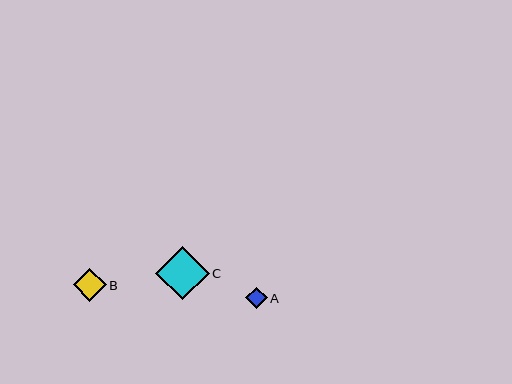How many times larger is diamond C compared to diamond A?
Diamond C is approximately 2.5 times the size of diamond A.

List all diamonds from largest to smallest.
From largest to smallest: C, B, A.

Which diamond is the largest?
Diamond C is the largest with a size of approximately 54 pixels.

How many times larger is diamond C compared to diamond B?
Diamond C is approximately 1.7 times the size of diamond B.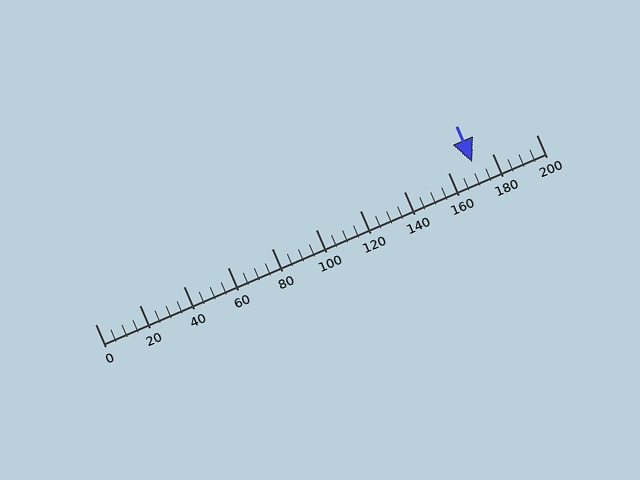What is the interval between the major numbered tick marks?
The major tick marks are spaced 20 units apart.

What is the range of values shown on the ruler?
The ruler shows values from 0 to 200.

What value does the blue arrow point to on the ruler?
The blue arrow points to approximately 171.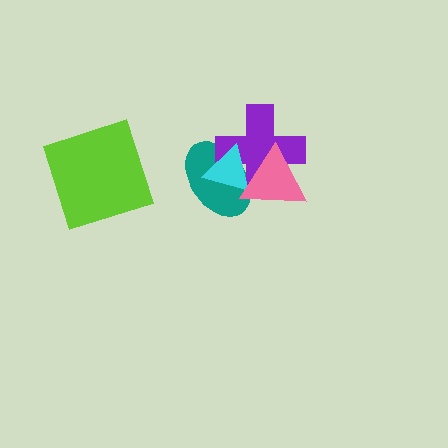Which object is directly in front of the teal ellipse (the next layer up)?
The purple cross is directly in front of the teal ellipse.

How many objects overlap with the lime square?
0 objects overlap with the lime square.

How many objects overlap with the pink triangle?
3 objects overlap with the pink triangle.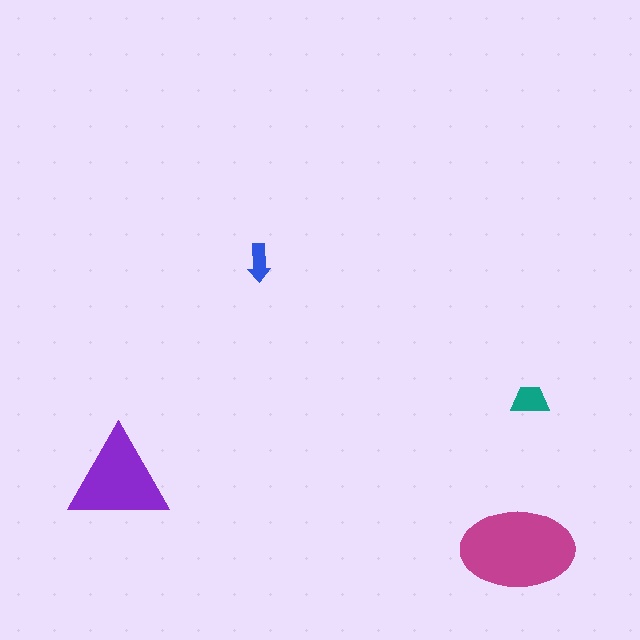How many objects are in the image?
There are 4 objects in the image.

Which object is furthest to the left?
The purple triangle is leftmost.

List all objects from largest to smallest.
The magenta ellipse, the purple triangle, the teal trapezoid, the blue arrow.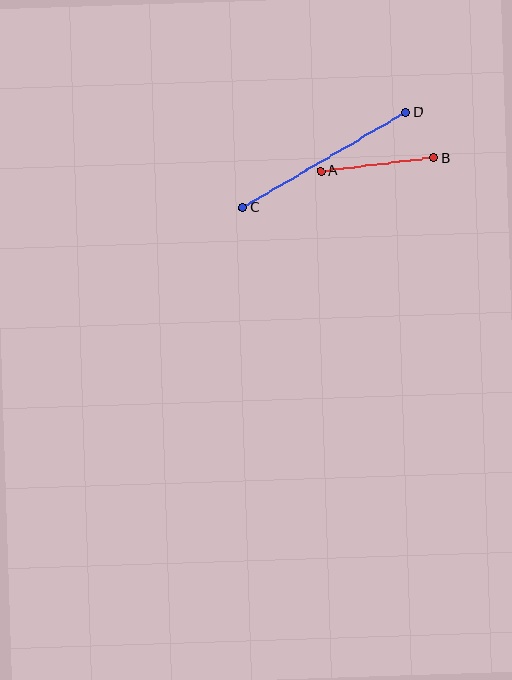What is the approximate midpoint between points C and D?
The midpoint is at approximately (324, 160) pixels.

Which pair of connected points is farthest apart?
Points C and D are farthest apart.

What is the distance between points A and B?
The distance is approximately 114 pixels.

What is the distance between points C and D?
The distance is approximately 189 pixels.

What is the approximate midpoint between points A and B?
The midpoint is at approximately (377, 164) pixels.